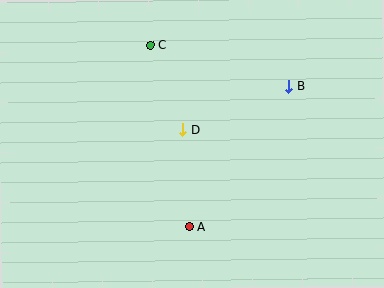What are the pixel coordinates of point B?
Point B is at (289, 86).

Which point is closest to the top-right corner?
Point B is closest to the top-right corner.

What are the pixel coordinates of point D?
Point D is at (183, 130).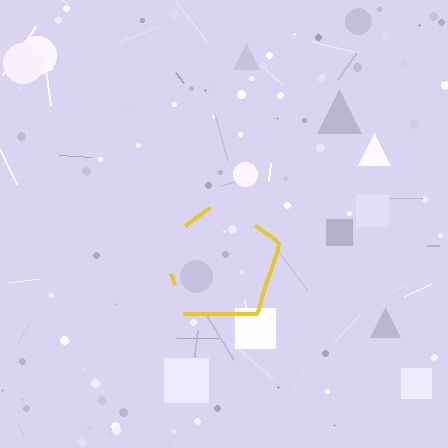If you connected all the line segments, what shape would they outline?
They would outline a pentagon.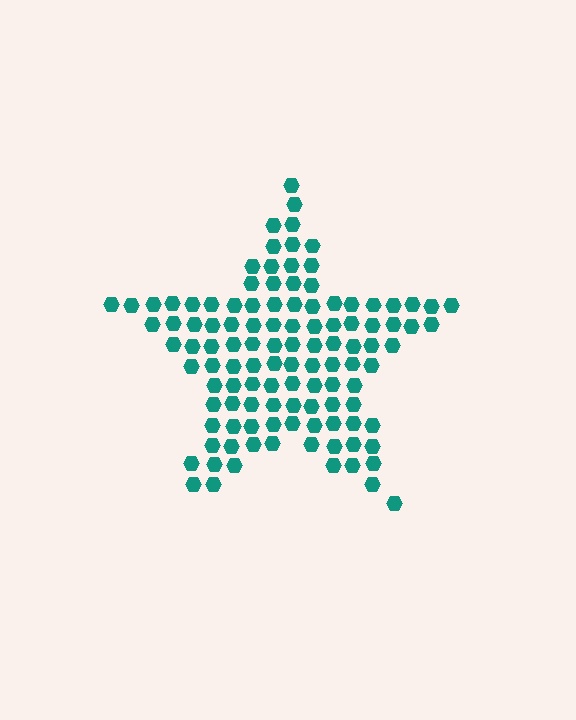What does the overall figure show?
The overall figure shows a star.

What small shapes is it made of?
It is made of small hexagons.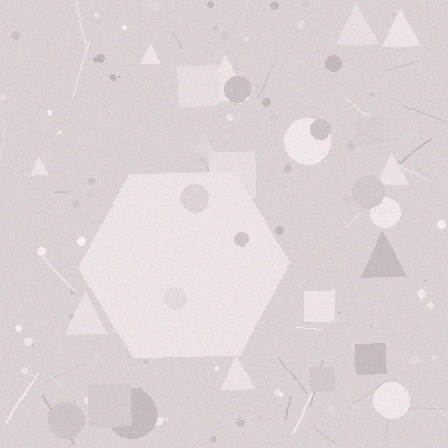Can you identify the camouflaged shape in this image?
The camouflaged shape is a hexagon.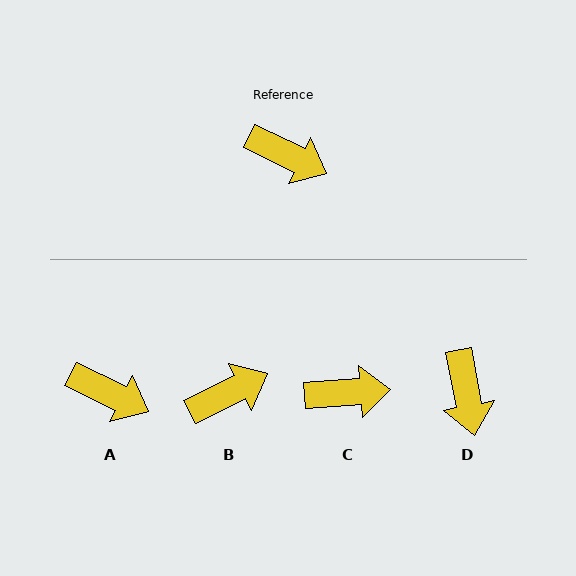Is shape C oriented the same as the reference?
No, it is off by about 30 degrees.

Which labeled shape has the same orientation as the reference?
A.